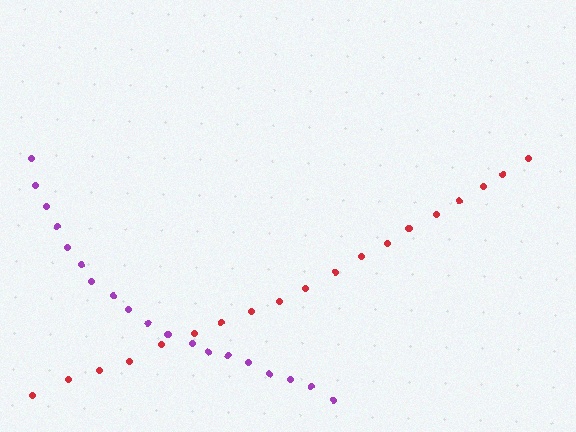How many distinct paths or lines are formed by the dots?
There are 2 distinct paths.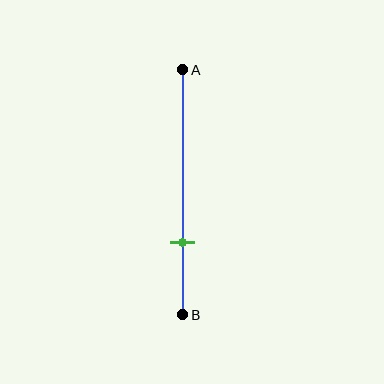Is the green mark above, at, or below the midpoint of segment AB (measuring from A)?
The green mark is below the midpoint of segment AB.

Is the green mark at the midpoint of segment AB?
No, the mark is at about 70% from A, not at the 50% midpoint.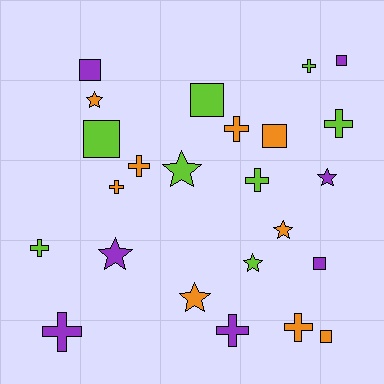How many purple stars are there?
There are 2 purple stars.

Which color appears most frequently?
Orange, with 9 objects.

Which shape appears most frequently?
Cross, with 10 objects.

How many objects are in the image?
There are 24 objects.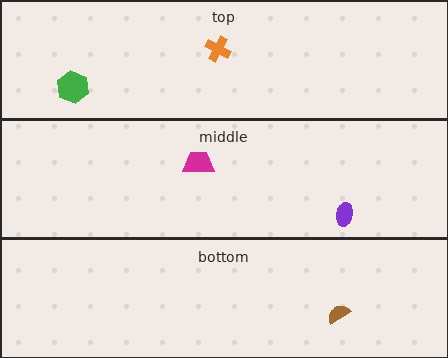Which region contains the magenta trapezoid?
The middle region.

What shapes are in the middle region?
The magenta trapezoid, the purple ellipse.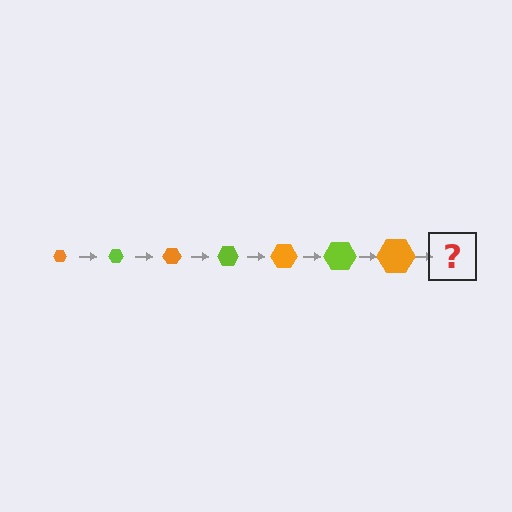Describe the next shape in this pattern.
It should be a lime hexagon, larger than the previous one.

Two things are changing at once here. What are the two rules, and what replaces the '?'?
The two rules are that the hexagon grows larger each step and the color cycles through orange and lime. The '?' should be a lime hexagon, larger than the previous one.